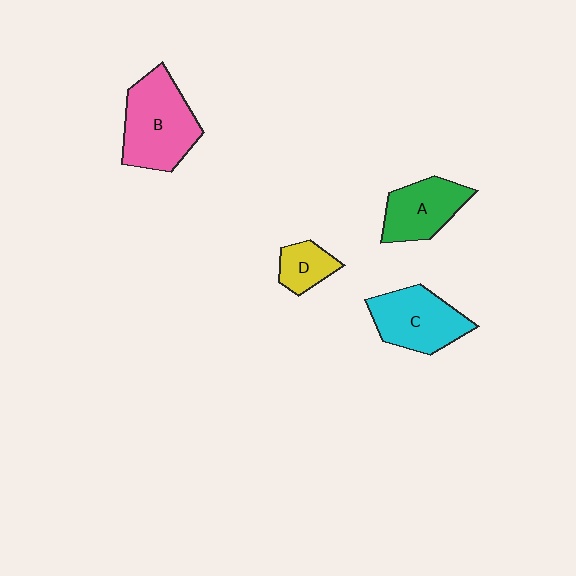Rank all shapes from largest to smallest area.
From largest to smallest: B (pink), C (cyan), A (green), D (yellow).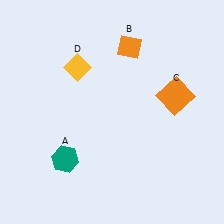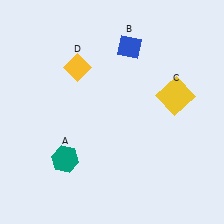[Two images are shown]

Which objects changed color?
B changed from orange to blue. C changed from orange to yellow.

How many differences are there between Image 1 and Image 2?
There are 2 differences between the two images.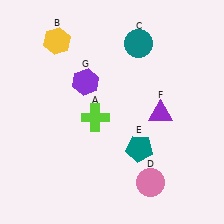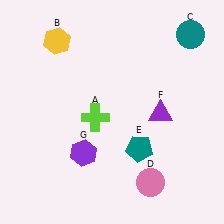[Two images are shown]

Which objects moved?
The objects that moved are: the teal circle (C), the purple hexagon (G).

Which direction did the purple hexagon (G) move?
The purple hexagon (G) moved down.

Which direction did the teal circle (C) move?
The teal circle (C) moved right.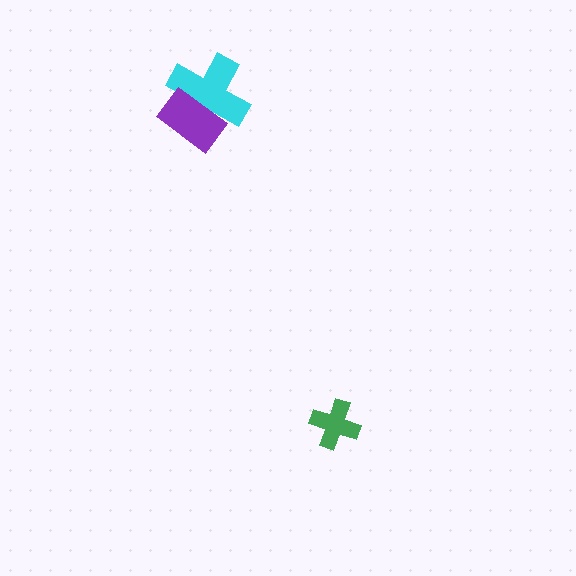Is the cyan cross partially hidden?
Yes, it is partially covered by another shape.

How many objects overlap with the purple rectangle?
1 object overlaps with the purple rectangle.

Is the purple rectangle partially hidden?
No, no other shape covers it.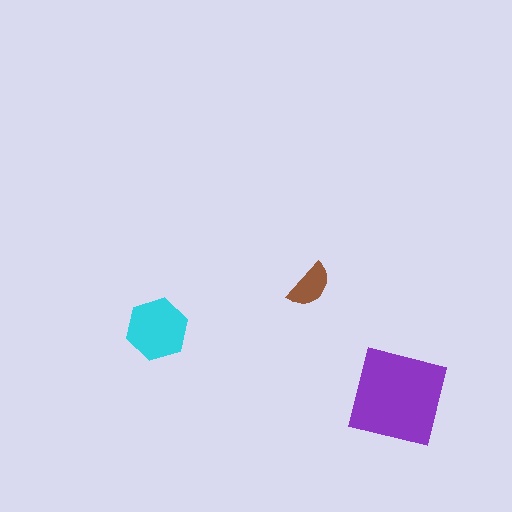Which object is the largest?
The purple square.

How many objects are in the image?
There are 3 objects in the image.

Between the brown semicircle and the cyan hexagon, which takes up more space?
The cyan hexagon.